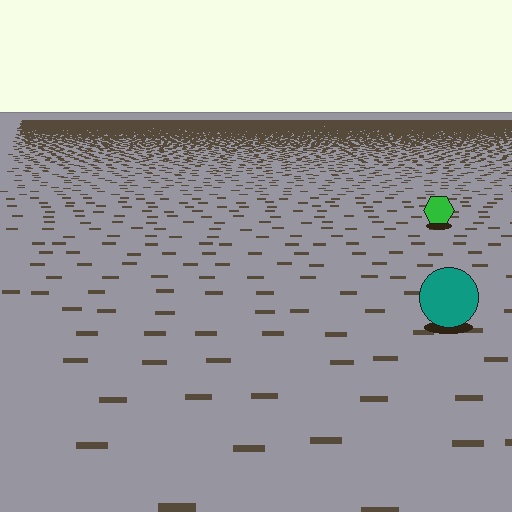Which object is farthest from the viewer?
The green hexagon is farthest from the viewer. It appears smaller and the ground texture around it is denser.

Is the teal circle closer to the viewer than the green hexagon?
Yes. The teal circle is closer — you can tell from the texture gradient: the ground texture is coarser near it.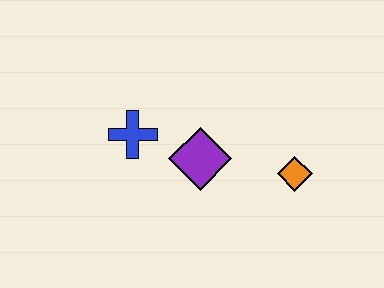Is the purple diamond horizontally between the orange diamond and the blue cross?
Yes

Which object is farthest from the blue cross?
The orange diamond is farthest from the blue cross.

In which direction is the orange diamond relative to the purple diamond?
The orange diamond is to the right of the purple diamond.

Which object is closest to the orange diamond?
The purple diamond is closest to the orange diamond.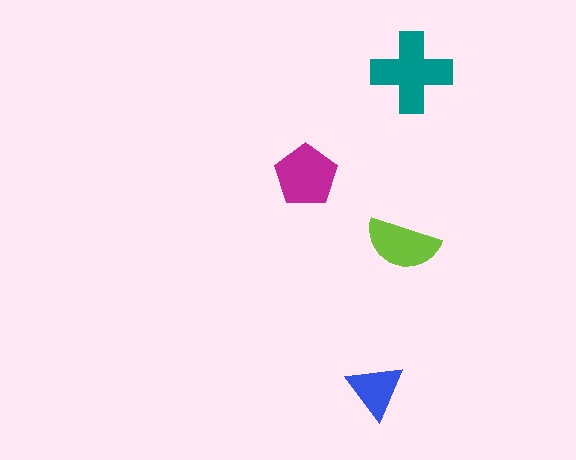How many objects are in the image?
There are 4 objects in the image.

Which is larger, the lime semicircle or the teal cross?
The teal cross.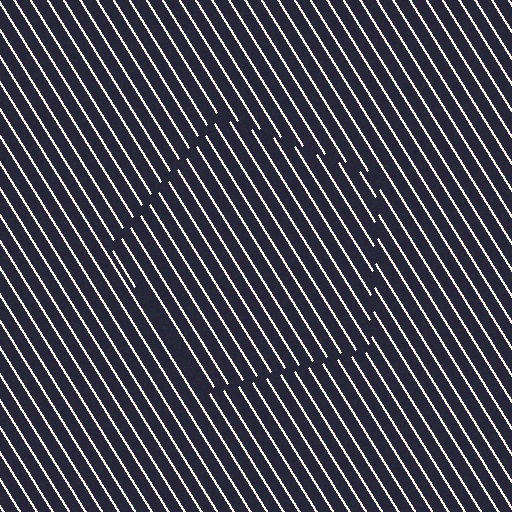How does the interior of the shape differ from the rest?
The interior of the shape contains the same grating, shifted by half a period — the contour is defined by the phase discontinuity where line-ends from the inner and outer gratings abut.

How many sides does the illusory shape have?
5 sides — the line-ends trace a pentagon.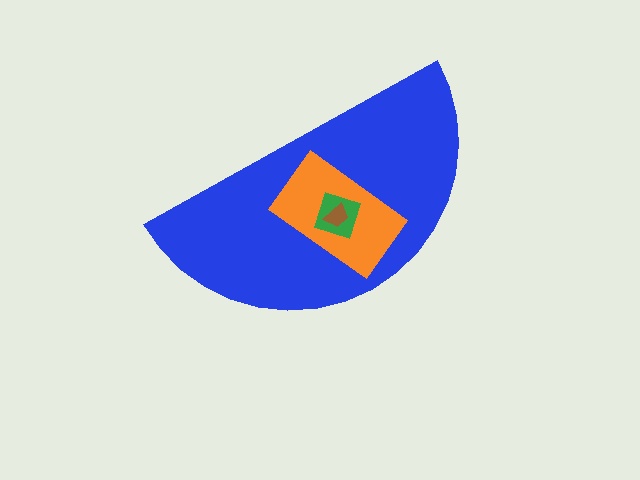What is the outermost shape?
The blue semicircle.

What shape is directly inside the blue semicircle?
The orange rectangle.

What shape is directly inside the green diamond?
The brown trapezoid.